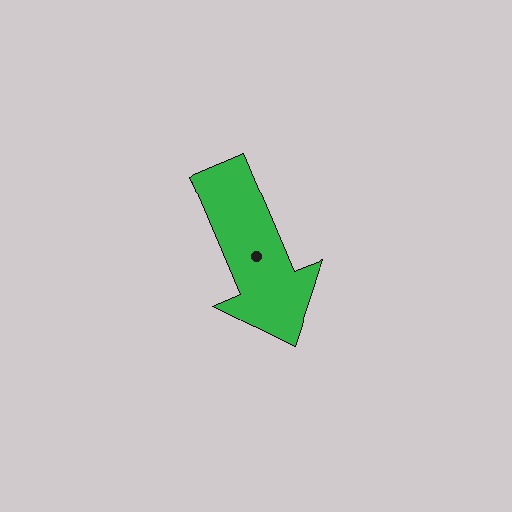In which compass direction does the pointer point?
Southeast.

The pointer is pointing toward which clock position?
Roughly 5 o'clock.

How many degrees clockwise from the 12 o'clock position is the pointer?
Approximately 157 degrees.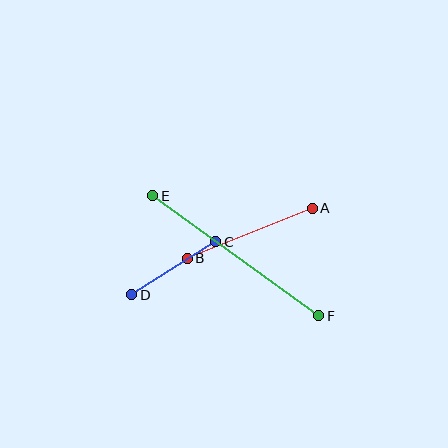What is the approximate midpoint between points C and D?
The midpoint is at approximately (174, 268) pixels.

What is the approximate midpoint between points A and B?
The midpoint is at approximately (250, 233) pixels.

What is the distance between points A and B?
The distance is approximately 135 pixels.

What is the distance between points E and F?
The distance is approximately 205 pixels.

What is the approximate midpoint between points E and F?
The midpoint is at approximately (236, 256) pixels.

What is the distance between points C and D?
The distance is approximately 99 pixels.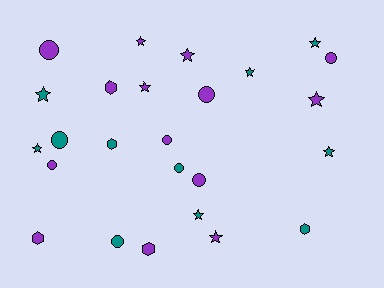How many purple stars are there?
There are 5 purple stars.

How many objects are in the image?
There are 25 objects.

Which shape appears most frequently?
Star, with 11 objects.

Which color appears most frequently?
Purple, with 14 objects.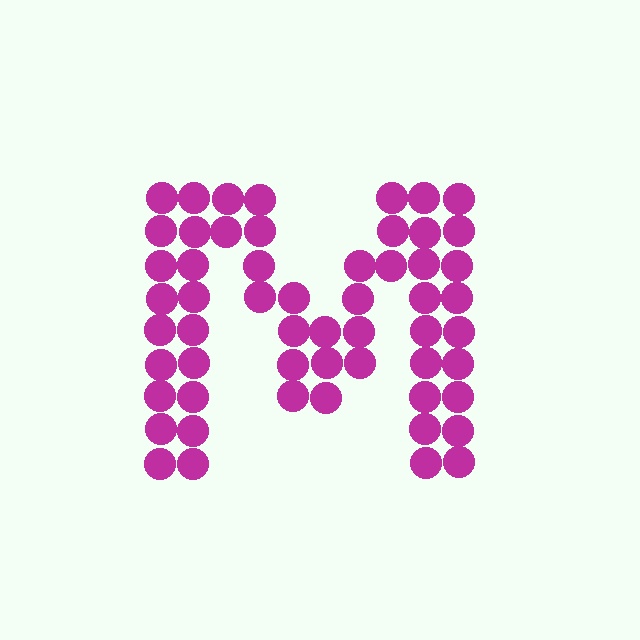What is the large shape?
The large shape is the letter M.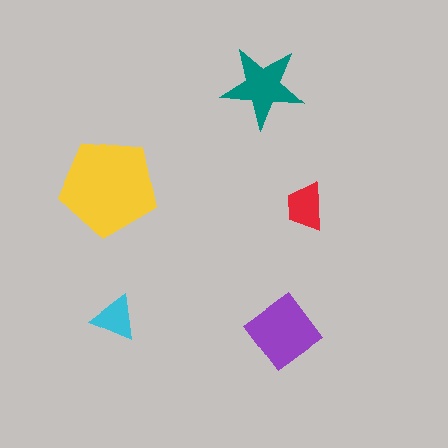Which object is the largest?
The yellow pentagon.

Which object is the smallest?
The cyan triangle.